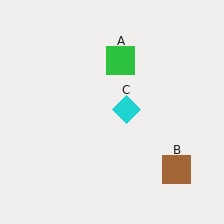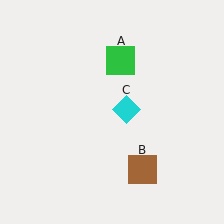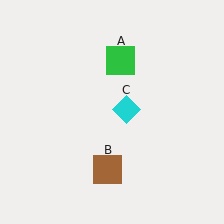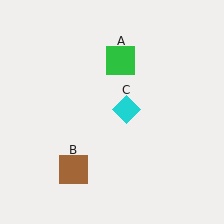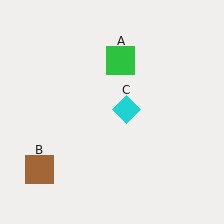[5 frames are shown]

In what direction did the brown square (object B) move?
The brown square (object B) moved left.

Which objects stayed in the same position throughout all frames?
Green square (object A) and cyan diamond (object C) remained stationary.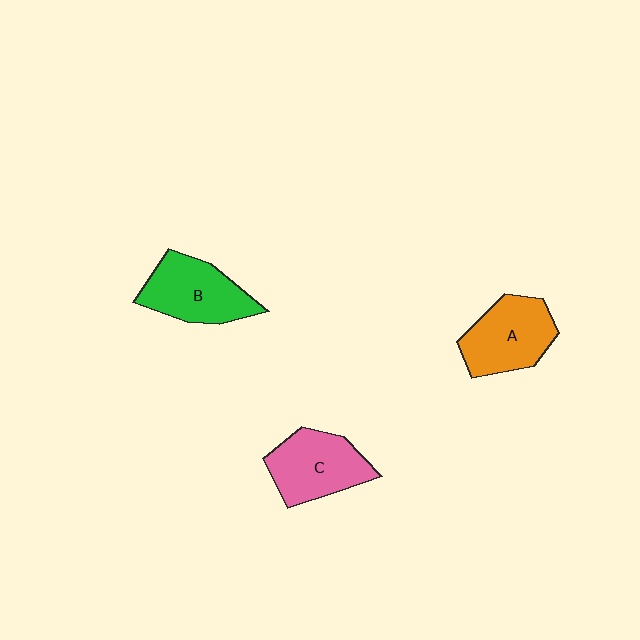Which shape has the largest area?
Shape B (green).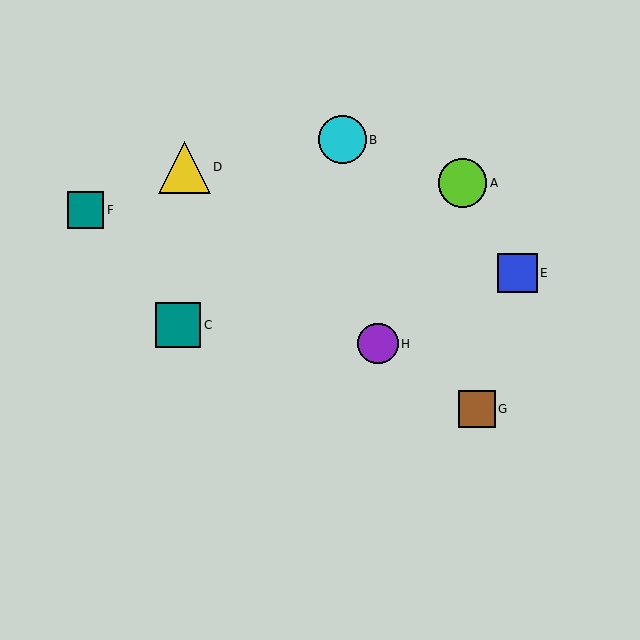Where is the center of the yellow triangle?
The center of the yellow triangle is at (184, 167).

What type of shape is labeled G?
Shape G is a brown square.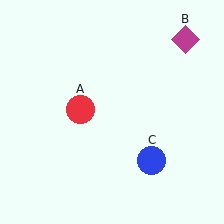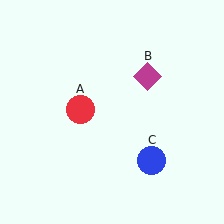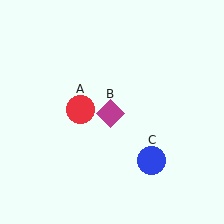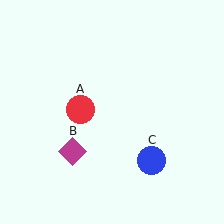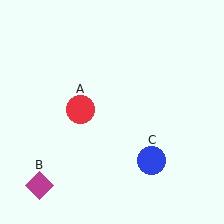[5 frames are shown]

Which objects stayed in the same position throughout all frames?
Red circle (object A) and blue circle (object C) remained stationary.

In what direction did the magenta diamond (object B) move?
The magenta diamond (object B) moved down and to the left.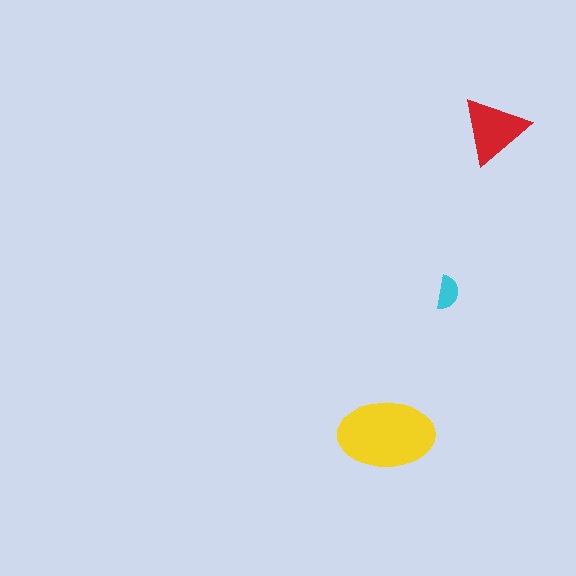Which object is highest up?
The red triangle is topmost.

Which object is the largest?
The yellow ellipse.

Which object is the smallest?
The cyan semicircle.